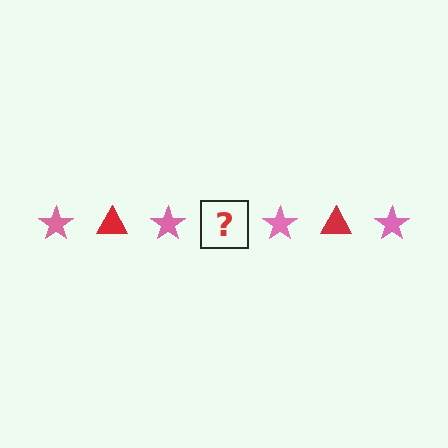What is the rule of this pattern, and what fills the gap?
The rule is that the pattern alternates between pink star and red triangle. The gap should be filled with a red triangle.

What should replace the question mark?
The question mark should be replaced with a red triangle.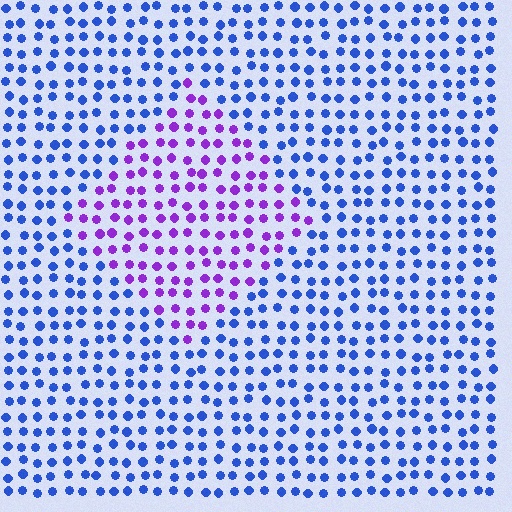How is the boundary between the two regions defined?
The boundary is defined purely by a slight shift in hue (about 53 degrees). Spacing, size, and orientation are identical on both sides.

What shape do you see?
I see a diamond.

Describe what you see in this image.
The image is filled with small blue elements in a uniform arrangement. A diamond-shaped region is visible where the elements are tinted to a slightly different hue, forming a subtle color boundary.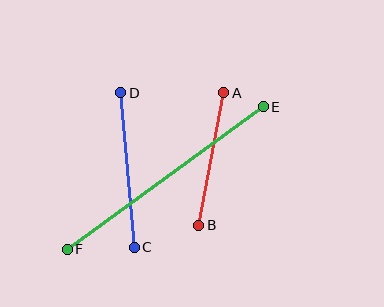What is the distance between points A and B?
The distance is approximately 135 pixels.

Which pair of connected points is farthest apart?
Points E and F are farthest apart.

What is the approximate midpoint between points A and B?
The midpoint is at approximately (211, 159) pixels.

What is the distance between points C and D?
The distance is approximately 155 pixels.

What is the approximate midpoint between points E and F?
The midpoint is at approximately (165, 178) pixels.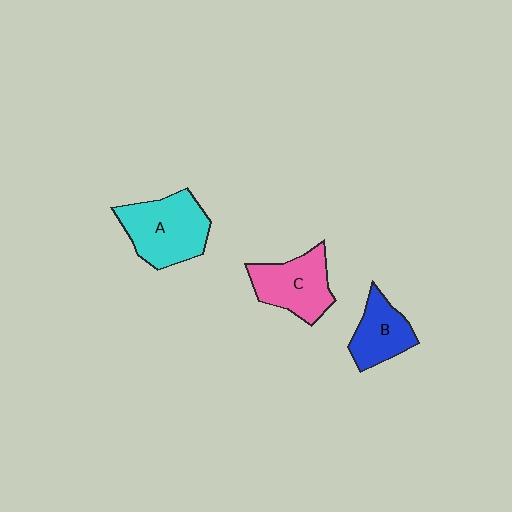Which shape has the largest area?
Shape A (cyan).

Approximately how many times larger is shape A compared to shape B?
Approximately 1.6 times.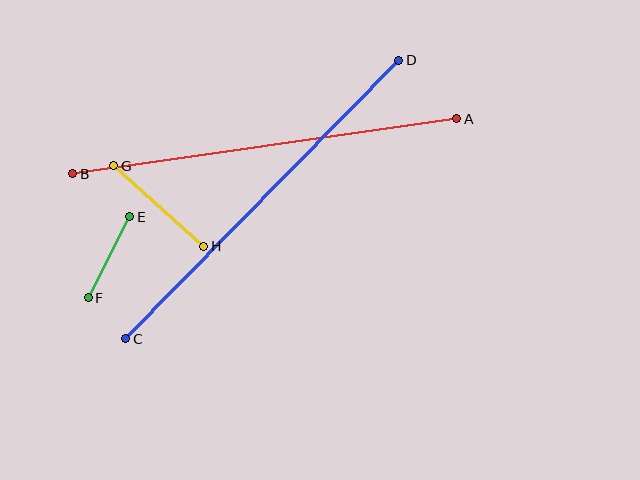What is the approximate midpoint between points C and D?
The midpoint is at approximately (262, 199) pixels.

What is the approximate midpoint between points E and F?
The midpoint is at approximately (109, 257) pixels.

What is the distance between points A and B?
The distance is approximately 388 pixels.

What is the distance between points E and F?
The distance is approximately 91 pixels.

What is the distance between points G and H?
The distance is approximately 121 pixels.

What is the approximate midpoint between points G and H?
The midpoint is at approximately (159, 206) pixels.